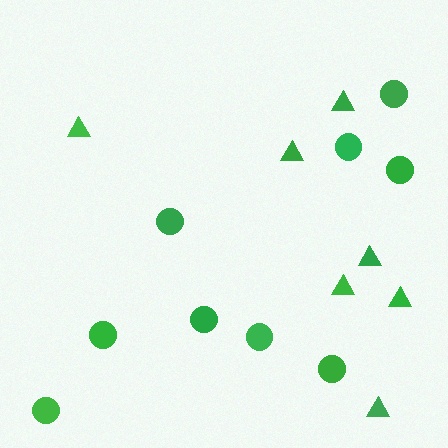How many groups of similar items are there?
There are 2 groups: one group of triangles (7) and one group of circles (9).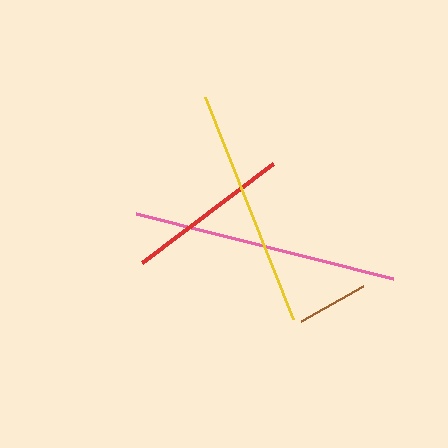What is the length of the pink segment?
The pink segment is approximately 264 pixels long.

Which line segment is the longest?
The pink line is the longest at approximately 264 pixels.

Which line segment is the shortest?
The brown line is the shortest at approximately 71 pixels.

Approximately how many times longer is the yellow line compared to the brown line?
The yellow line is approximately 3.4 times the length of the brown line.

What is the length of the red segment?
The red segment is approximately 164 pixels long.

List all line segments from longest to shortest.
From longest to shortest: pink, yellow, red, brown.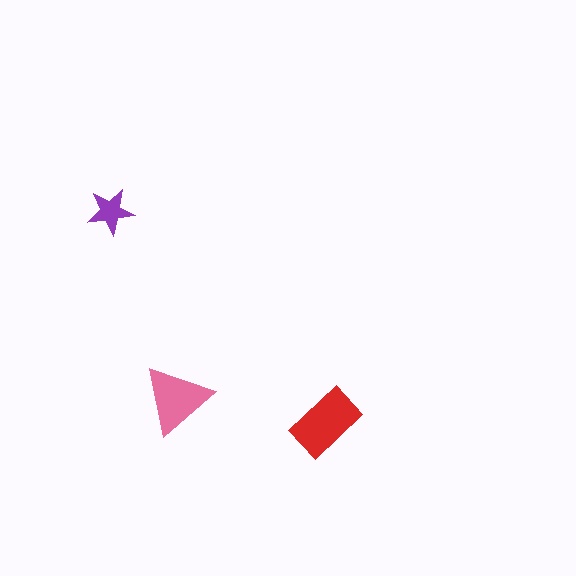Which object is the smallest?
The purple star.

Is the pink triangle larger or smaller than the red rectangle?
Smaller.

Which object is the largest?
The red rectangle.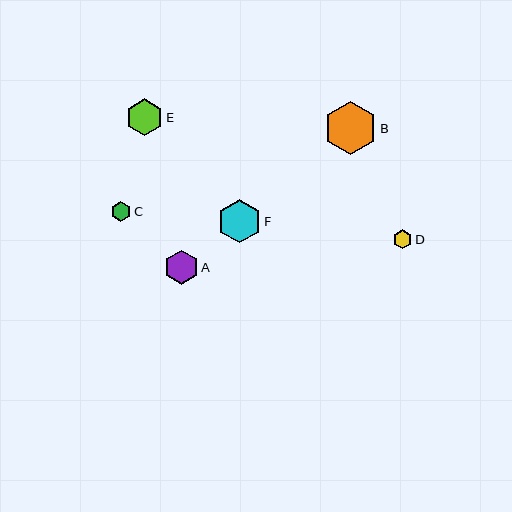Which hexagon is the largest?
Hexagon B is the largest with a size of approximately 53 pixels.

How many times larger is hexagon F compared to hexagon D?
Hexagon F is approximately 2.3 times the size of hexagon D.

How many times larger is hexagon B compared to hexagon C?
Hexagon B is approximately 2.6 times the size of hexagon C.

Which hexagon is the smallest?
Hexagon D is the smallest with a size of approximately 19 pixels.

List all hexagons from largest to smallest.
From largest to smallest: B, F, E, A, C, D.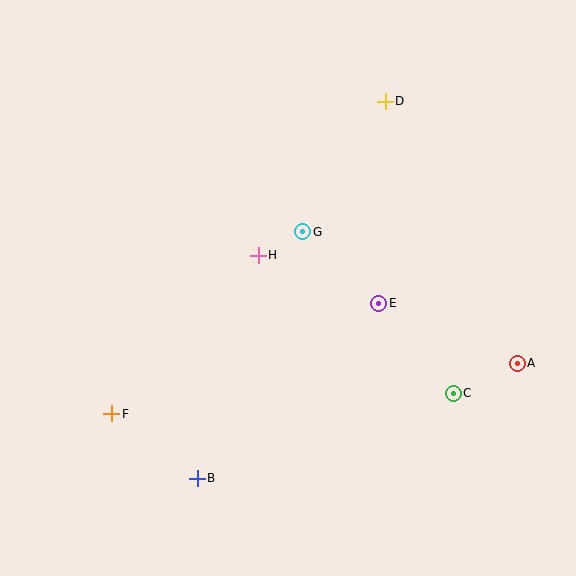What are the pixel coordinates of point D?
Point D is at (385, 101).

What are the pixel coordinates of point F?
Point F is at (112, 414).